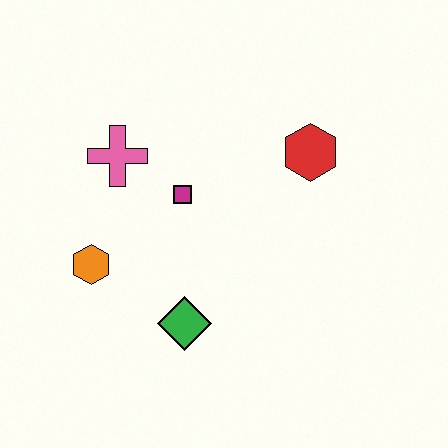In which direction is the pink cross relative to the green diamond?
The pink cross is above the green diamond.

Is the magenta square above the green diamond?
Yes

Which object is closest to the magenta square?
The pink cross is closest to the magenta square.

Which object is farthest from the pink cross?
The red hexagon is farthest from the pink cross.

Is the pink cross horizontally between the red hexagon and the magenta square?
No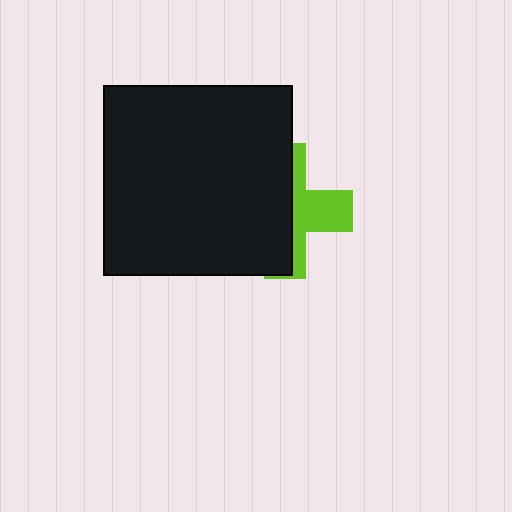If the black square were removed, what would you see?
You would see the complete lime cross.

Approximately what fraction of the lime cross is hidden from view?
Roughly 61% of the lime cross is hidden behind the black square.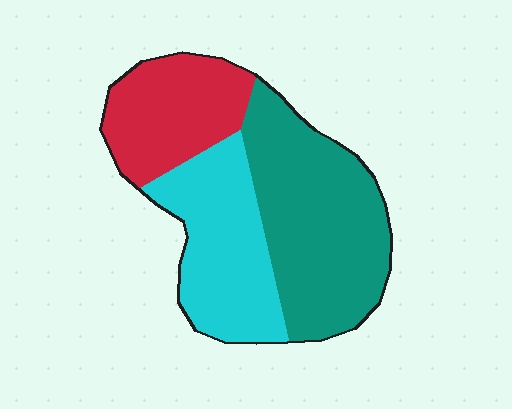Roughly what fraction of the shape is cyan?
Cyan covers about 30% of the shape.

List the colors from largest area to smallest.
From largest to smallest: teal, cyan, red.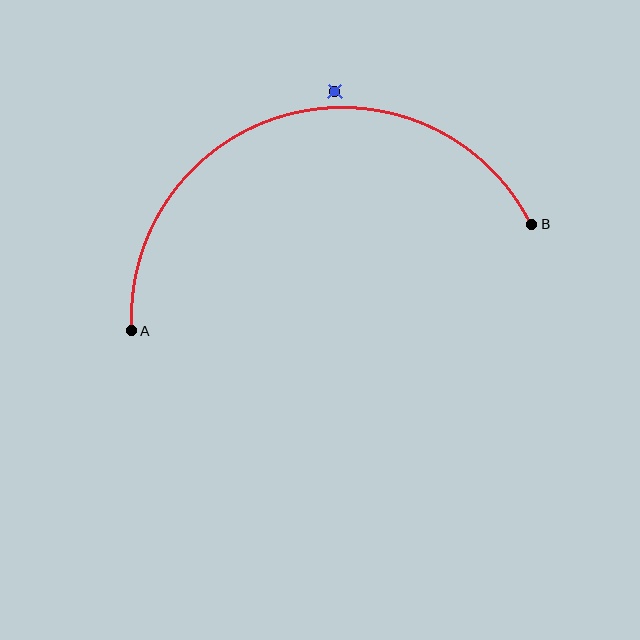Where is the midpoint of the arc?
The arc midpoint is the point on the curve farthest from the straight line joining A and B. It sits above that line.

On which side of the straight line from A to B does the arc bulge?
The arc bulges above the straight line connecting A and B.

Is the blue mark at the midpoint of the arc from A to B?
No — the blue mark does not lie on the arc at all. It sits slightly outside the curve.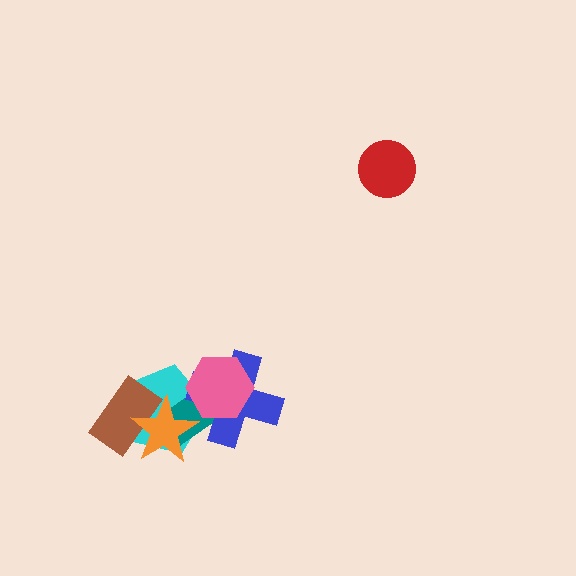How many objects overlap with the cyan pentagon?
5 objects overlap with the cyan pentagon.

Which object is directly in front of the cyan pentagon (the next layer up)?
The brown rectangle is directly in front of the cyan pentagon.